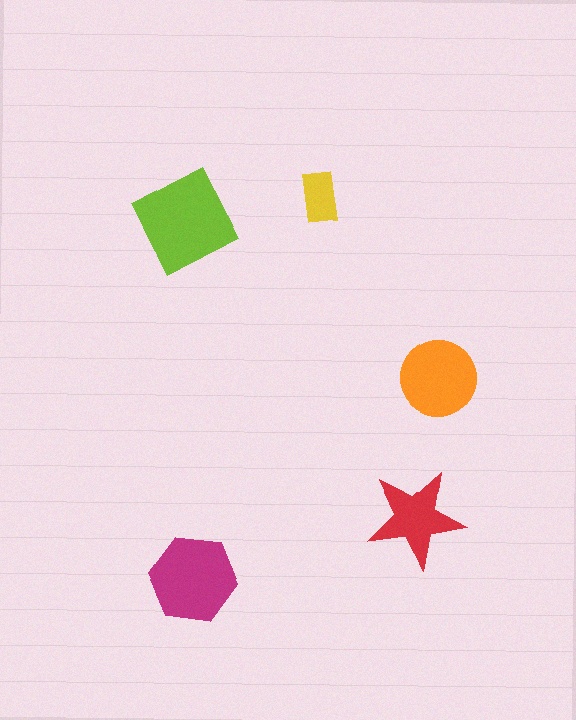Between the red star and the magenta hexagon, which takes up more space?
The magenta hexagon.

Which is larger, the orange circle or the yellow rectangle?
The orange circle.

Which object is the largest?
The lime square.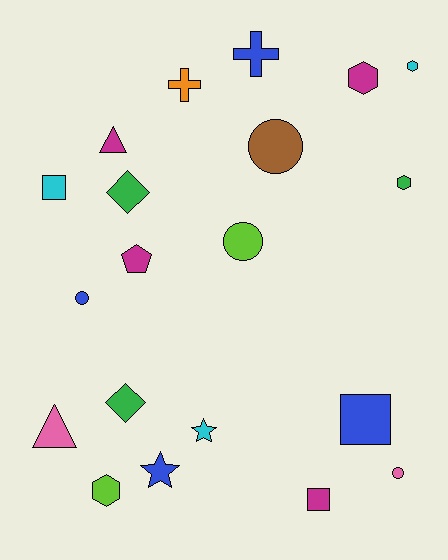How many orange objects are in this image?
There is 1 orange object.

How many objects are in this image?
There are 20 objects.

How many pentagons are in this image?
There is 1 pentagon.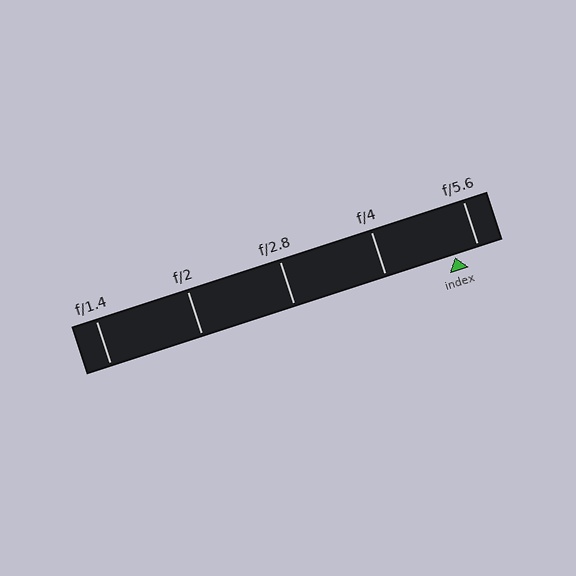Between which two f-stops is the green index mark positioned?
The index mark is between f/4 and f/5.6.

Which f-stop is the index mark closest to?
The index mark is closest to f/5.6.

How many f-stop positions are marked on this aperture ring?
There are 5 f-stop positions marked.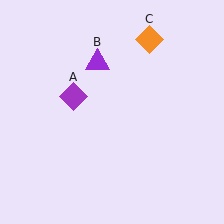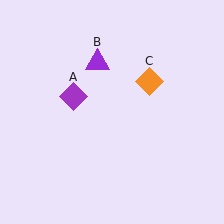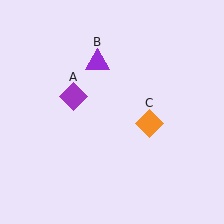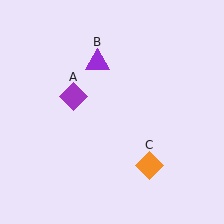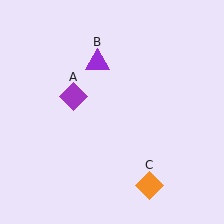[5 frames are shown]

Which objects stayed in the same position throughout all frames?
Purple diamond (object A) and purple triangle (object B) remained stationary.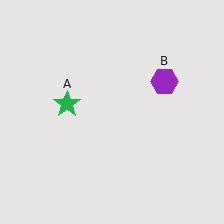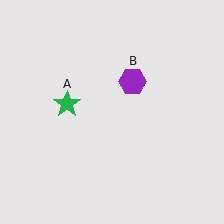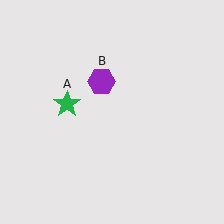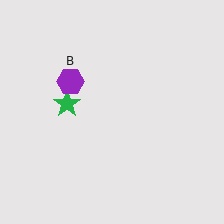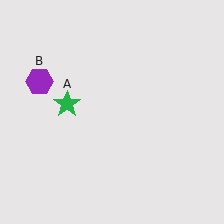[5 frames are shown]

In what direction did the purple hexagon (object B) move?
The purple hexagon (object B) moved left.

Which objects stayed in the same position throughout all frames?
Green star (object A) remained stationary.